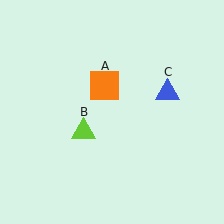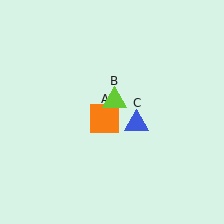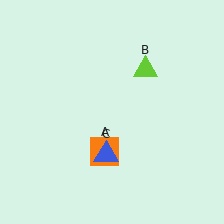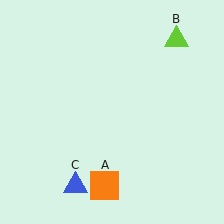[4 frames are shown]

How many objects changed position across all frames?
3 objects changed position: orange square (object A), lime triangle (object B), blue triangle (object C).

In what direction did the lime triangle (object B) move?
The lime triangle (object B) moved up and to the right.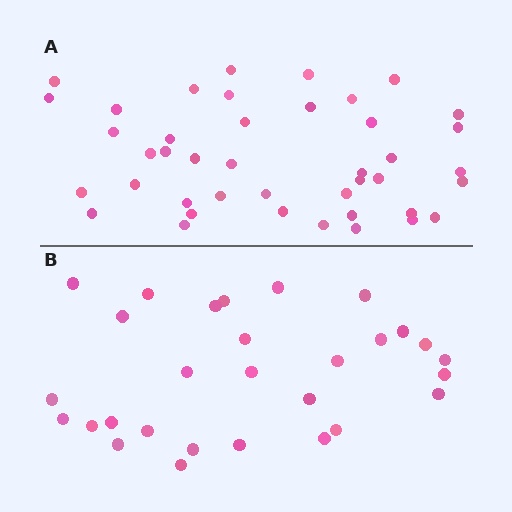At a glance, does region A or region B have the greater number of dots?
Region A (the top region) has more dots.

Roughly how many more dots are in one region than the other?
Region A has approximately 15 more dots than region B.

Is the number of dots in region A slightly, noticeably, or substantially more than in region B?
Region A has noticeably more, but not dramatically so. The ratio is roughly 1.4 to 1.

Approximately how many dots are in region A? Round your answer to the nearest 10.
About 40 dots. (The exact count is 42, which rounds to 40.)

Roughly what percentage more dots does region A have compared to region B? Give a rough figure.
About 45% more.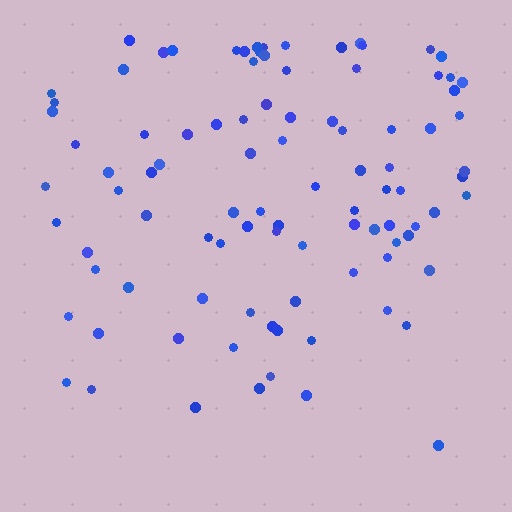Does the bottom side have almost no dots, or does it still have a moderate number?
Still a moderate number, just noticeably fewer than the top.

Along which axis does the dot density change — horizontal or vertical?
Vertical.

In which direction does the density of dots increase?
From bottom to top, with the top side densest.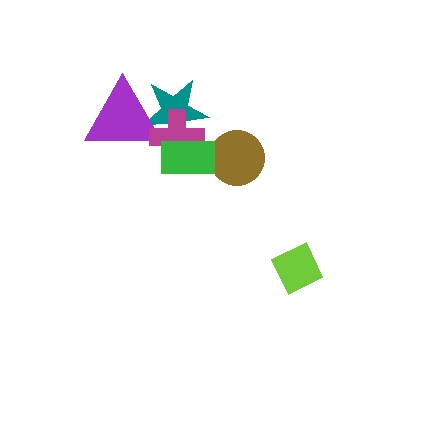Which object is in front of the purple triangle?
The magenta cross is in front of the purple triangle.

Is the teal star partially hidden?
Yes, it is partially covered by another shape.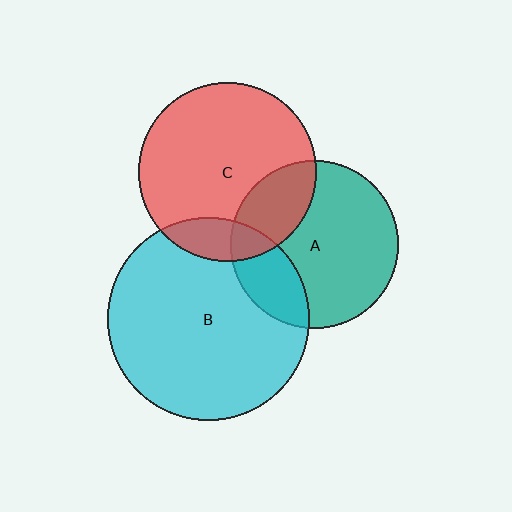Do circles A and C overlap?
Yes.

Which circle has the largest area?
Circle B (cyan).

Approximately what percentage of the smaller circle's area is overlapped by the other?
Approximately 25%.